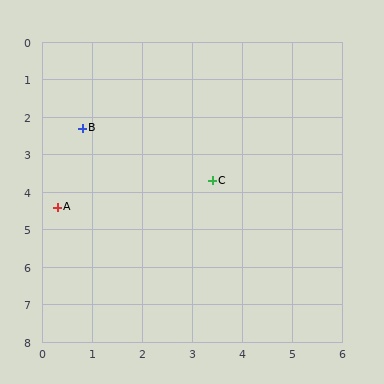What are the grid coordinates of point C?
Point C is at approximately (3.4, 3.7).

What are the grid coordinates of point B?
Point B is at approximately (0.8, 2.3).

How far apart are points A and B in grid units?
Points A and B are about 2.2 grid units apart.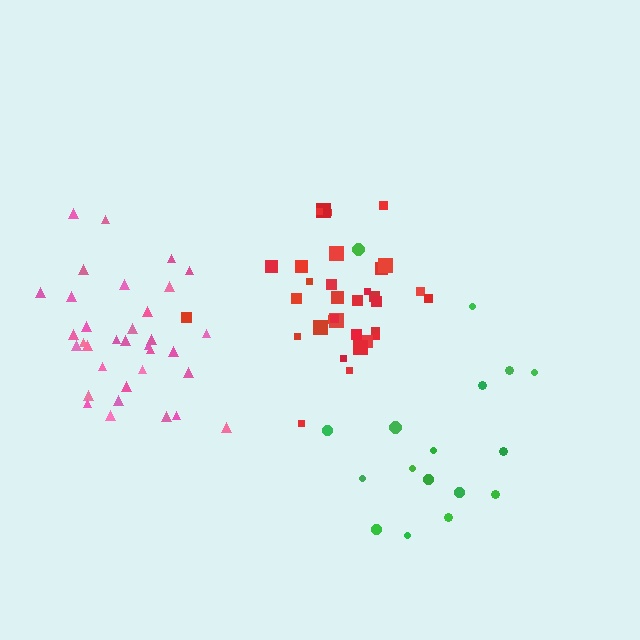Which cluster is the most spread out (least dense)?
Green.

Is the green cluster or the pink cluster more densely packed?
Pink.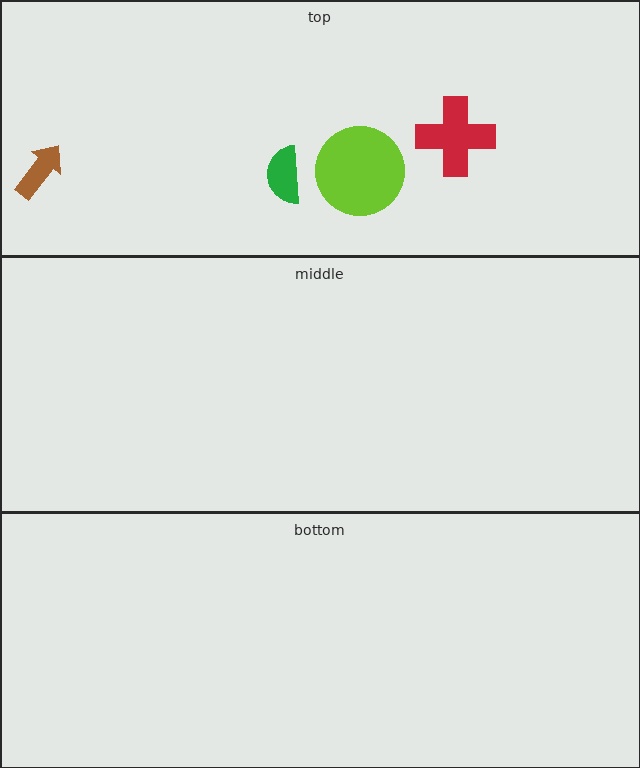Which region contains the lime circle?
The top region.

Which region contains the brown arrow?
The top region.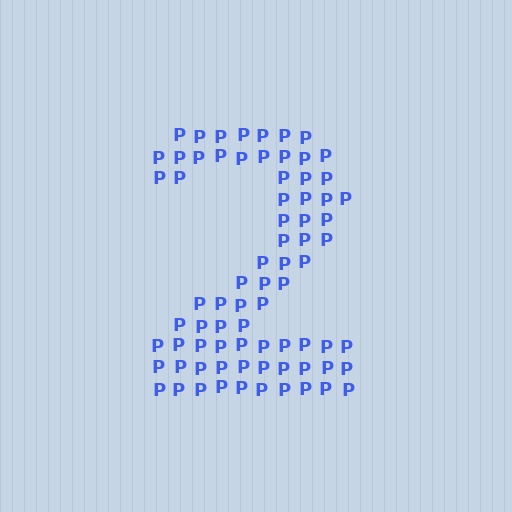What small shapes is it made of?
It is made of small letter P's.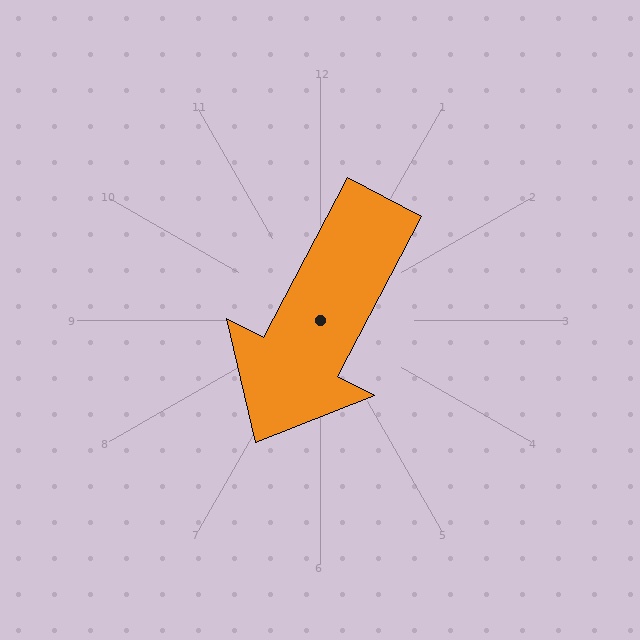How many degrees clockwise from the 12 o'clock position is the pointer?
Approximately 208 degrees.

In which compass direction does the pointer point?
Southwest.